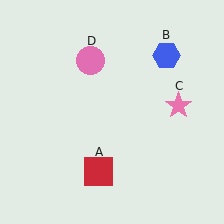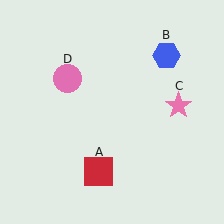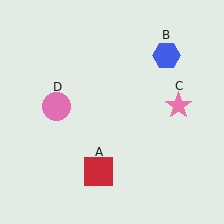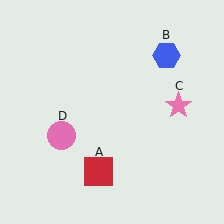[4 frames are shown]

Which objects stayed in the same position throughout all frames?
Red square (object A) and blue hexagon (object B) and pink star (object C) remained stationary.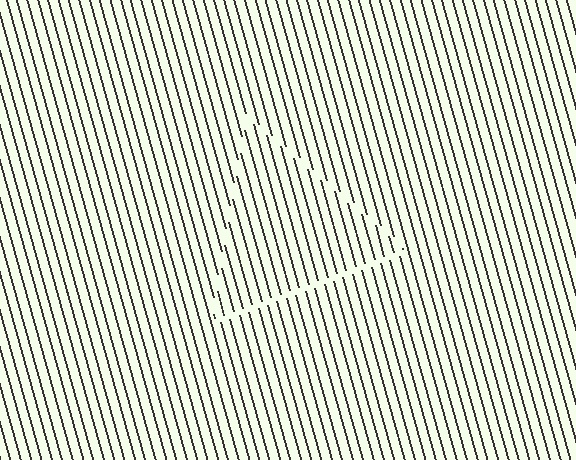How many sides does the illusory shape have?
3 sides — the line-ends trace a triangle.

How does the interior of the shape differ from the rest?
The interior of the shape contains the same grating, shifted by half a period — the contour is defined by the phase discontinuity where line-ends from the inner and outer gratings abut.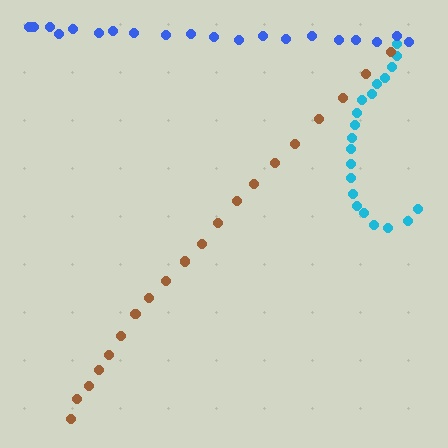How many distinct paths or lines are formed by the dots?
There are 3 distinct paths.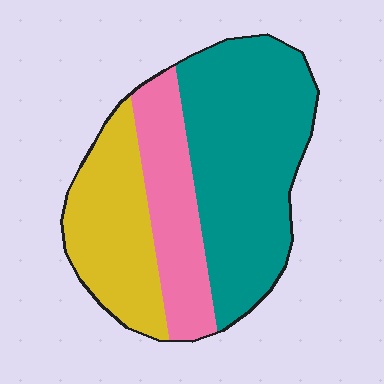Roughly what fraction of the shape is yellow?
Yellow takes up between a quarter and a half of the shape.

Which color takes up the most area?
Teal, at roughly 50%.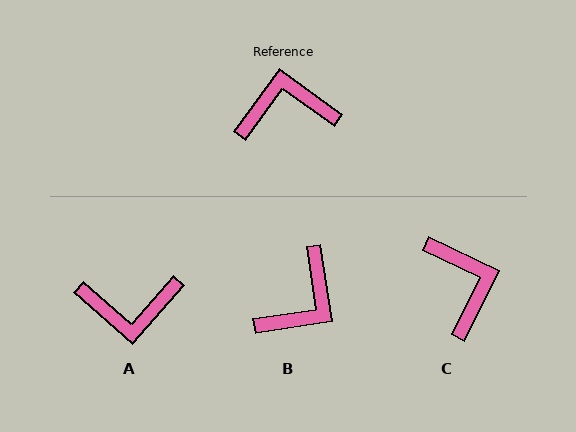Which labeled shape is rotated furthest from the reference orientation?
A, about 174 degrees away.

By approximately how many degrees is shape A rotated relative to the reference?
Approximately 174 degrees counter-clockwise.